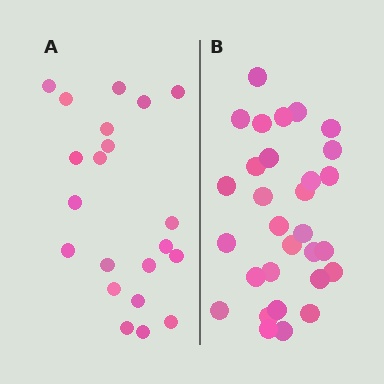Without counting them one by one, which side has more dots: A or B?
Region B (the right region) has more dots.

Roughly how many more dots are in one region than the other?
Region B has roughly 8 or so more dots than region A.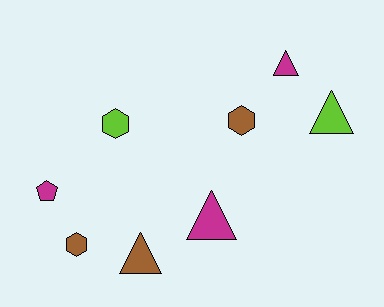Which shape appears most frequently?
Triangle, with 4 objects.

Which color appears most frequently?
Brown, with 3 objects.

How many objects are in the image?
There are 8 objects.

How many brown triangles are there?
There is 1 brown triangle.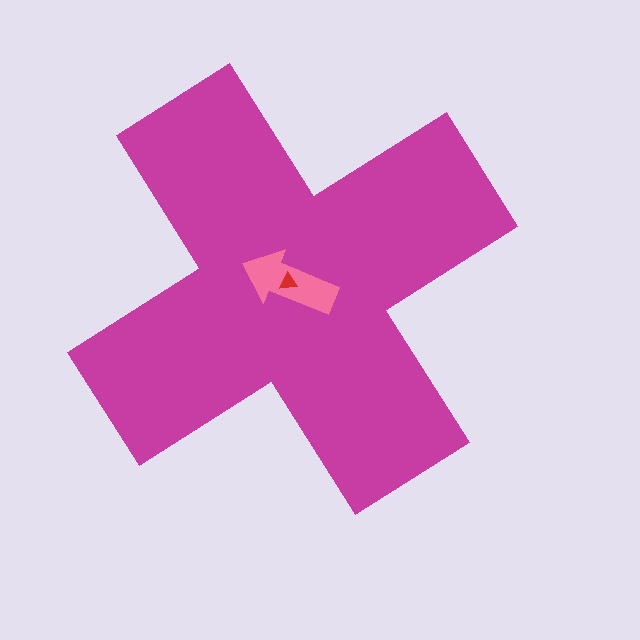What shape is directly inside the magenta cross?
The pink arrow.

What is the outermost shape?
The magenta cross.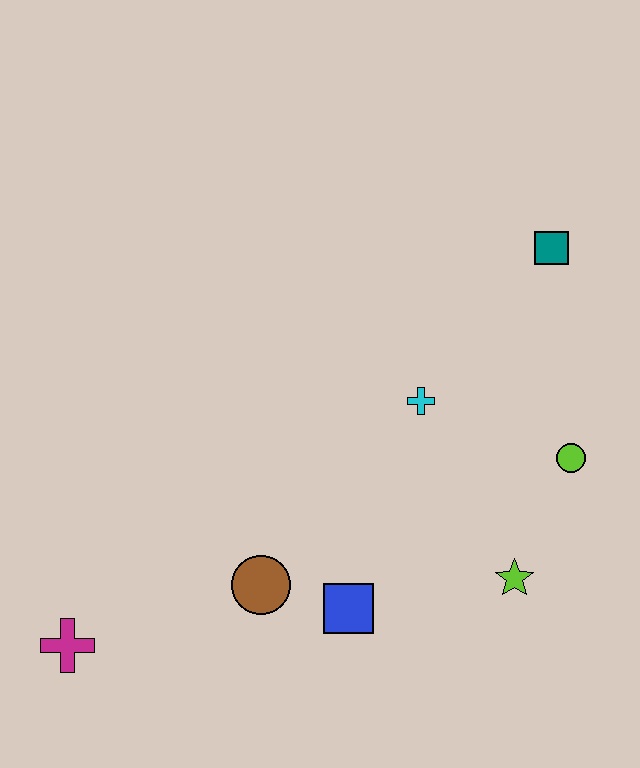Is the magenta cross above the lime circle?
No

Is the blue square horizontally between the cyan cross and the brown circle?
Yes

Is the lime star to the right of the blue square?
Yes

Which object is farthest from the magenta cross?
The teal square is farthest from the magenta cross.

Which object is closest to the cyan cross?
The lime circle is closest to the cyan cross.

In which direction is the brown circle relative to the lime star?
The brown circle is to the left of the lime star.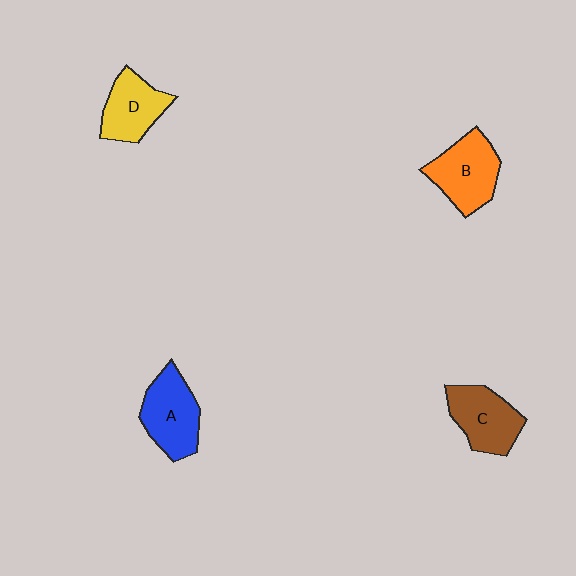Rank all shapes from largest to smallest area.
From largest to smallest: B (orange), A (blue), C (brown), D (yellow).